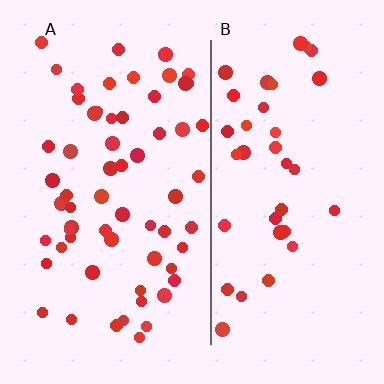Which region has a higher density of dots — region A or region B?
A (the left).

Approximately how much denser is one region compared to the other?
Approximately 1.6× — region A over region B.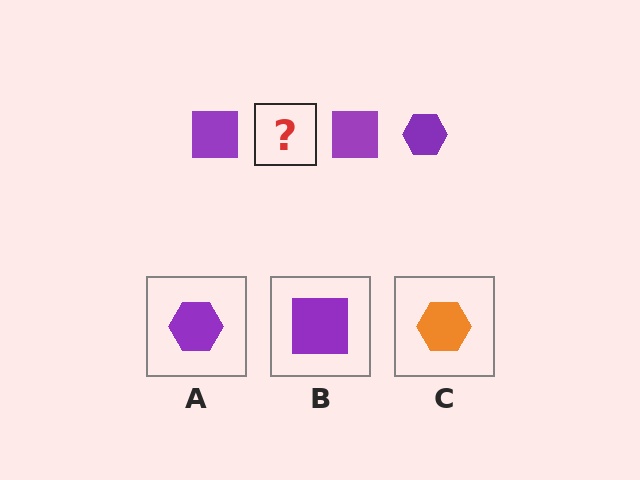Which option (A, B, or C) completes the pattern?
A.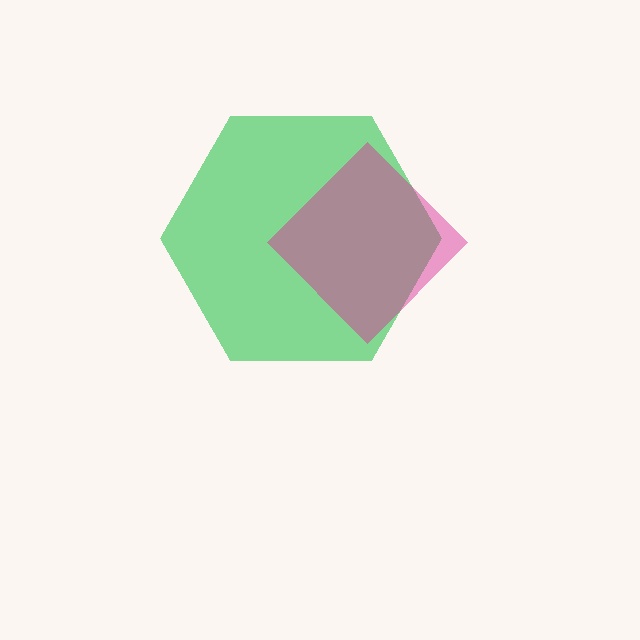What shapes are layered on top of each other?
The layered shapes are: a green hexagon, a magenta diamond.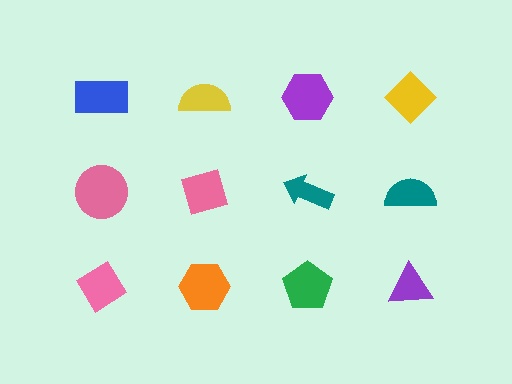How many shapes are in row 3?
4 shapes.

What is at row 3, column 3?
A green pentagon.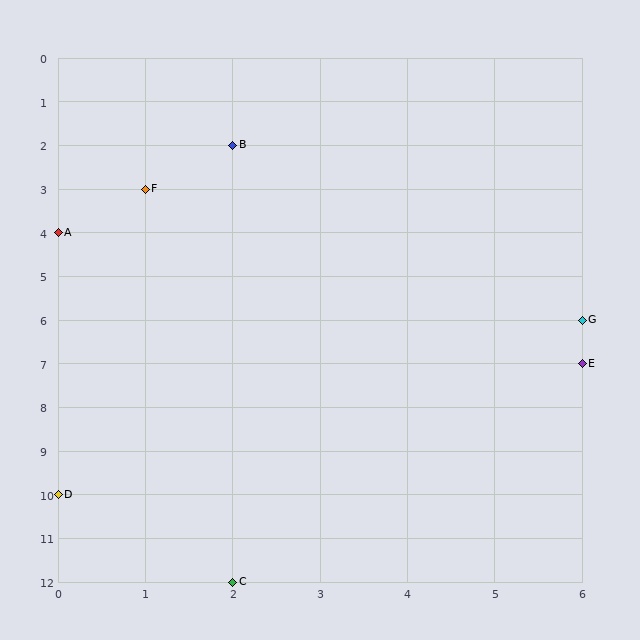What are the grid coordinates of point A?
Point A is at grid coordinates (0, 4).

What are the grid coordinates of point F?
Point F is at grid coordinates (1, 3).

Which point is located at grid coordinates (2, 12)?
Point C is at (2, 12).